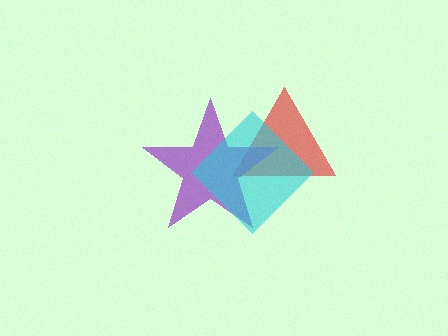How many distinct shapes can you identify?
There are 3 distinct shapes: a red triangle, a purple star, a cyan diamond.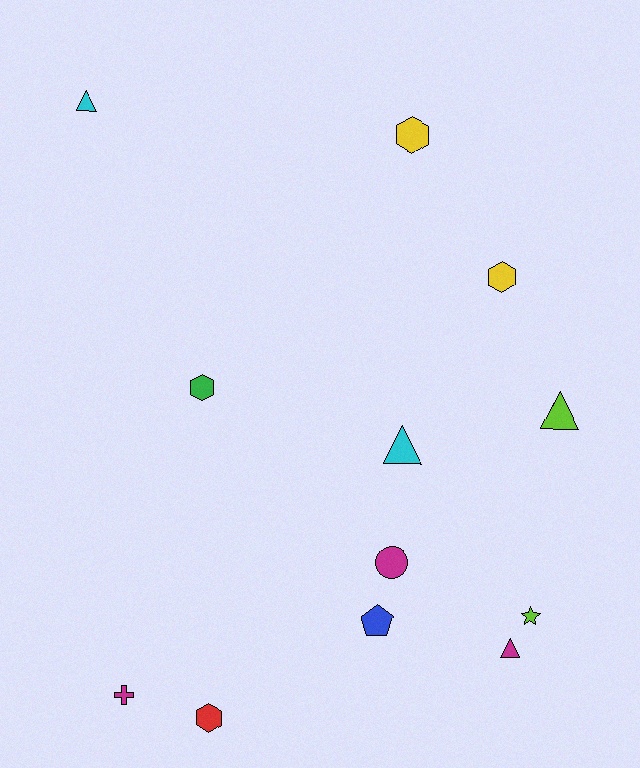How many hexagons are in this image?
There are 4 hexagons.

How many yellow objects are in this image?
There are 2 yellow objects.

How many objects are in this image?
There are 12 objects.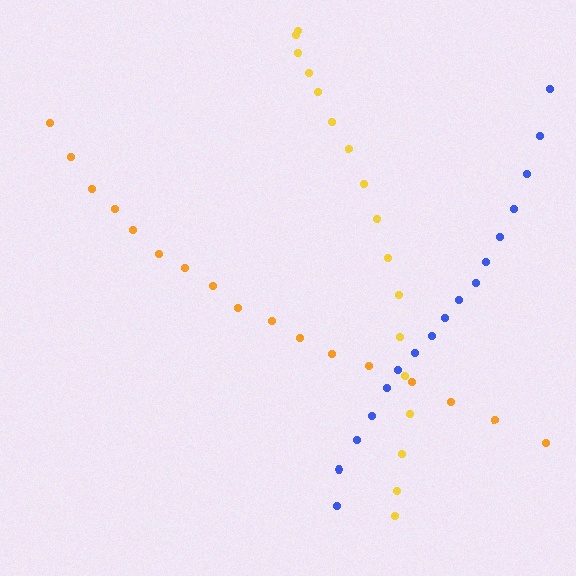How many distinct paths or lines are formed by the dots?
There are 3 distinct paths.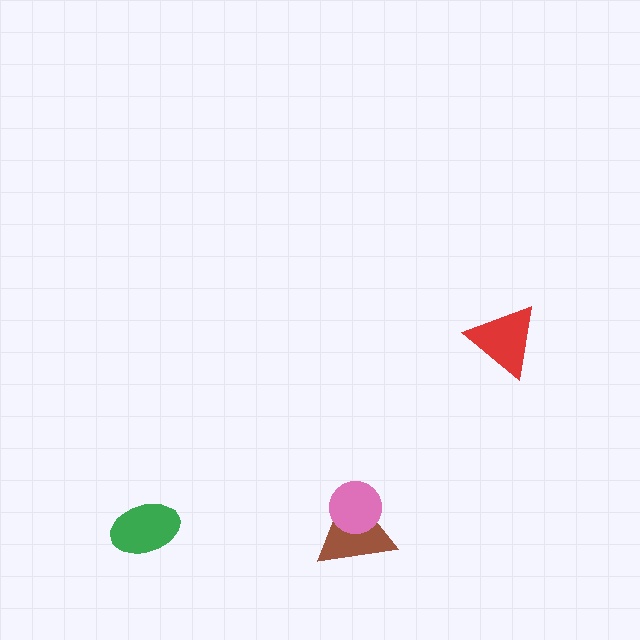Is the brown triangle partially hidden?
Yes, it is partially covered by another shape.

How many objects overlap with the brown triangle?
1 object overlaps with the brown triangle.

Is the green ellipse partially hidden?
No, no other shape covers it.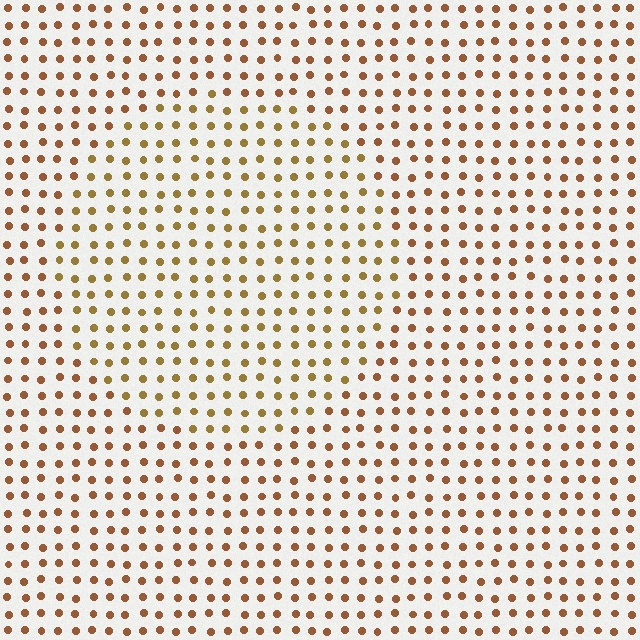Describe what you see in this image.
The image is filled with small brown elements in a uniform arrangement. A circle-shaped region is visible where the elements are tinted to a slightly different hue, forming a subtle color boundary.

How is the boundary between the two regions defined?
The boundary is defined purely by a slight shift in hue (about 22 degrees). Spacing, size, and orientation are identical on both sides.